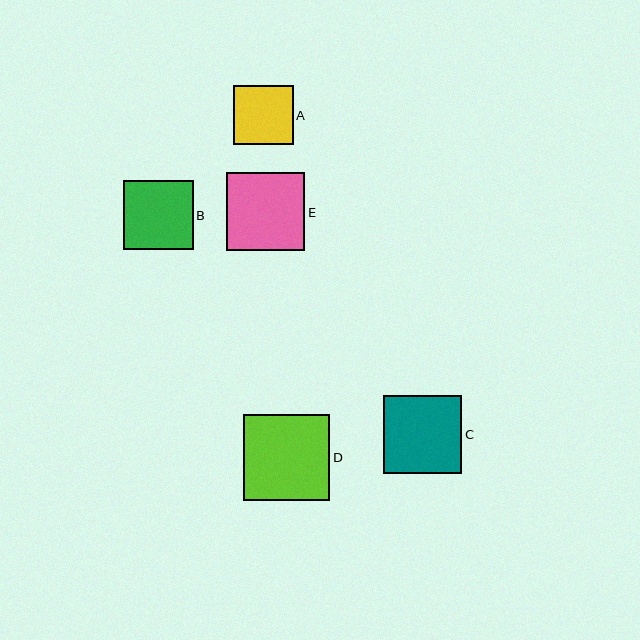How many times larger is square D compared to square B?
Square D is approximately 1.2 times the size of square B.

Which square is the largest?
Square D is the largest with a size of approximately 86 pixels.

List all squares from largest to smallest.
From largest to smallest: D, C, E, B, A.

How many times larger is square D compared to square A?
Square D is approximately 1.4 times the size of square A.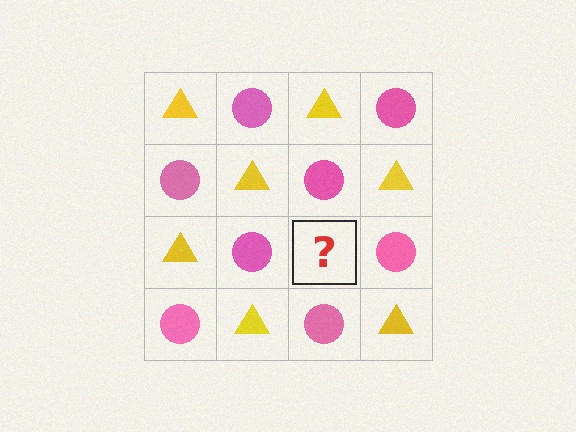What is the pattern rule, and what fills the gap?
The rule is that it alternates yellow triangle and pink circle in a checkerboard pattern. The gap should be filled with a yellow triangle.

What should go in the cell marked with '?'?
The missing cell should contain a yellow triangle.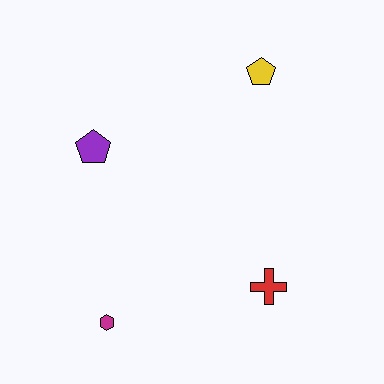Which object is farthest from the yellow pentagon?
The magenta hexagon is farthest from the yellow pentagon.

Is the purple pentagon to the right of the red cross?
No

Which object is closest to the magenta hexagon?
The red cross is closest to the magenta hexagon.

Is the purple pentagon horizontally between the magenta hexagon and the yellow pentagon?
No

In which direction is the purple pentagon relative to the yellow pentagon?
The purple pentagon is to the left of the yellow pentagon.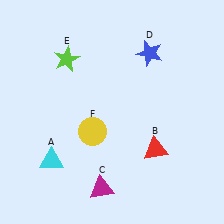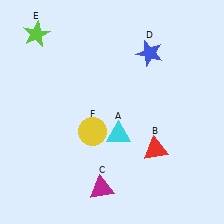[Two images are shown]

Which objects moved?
The objects that moved are: the cyan triangle (A), the lime star (E).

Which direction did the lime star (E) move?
The lime star (E) moved left.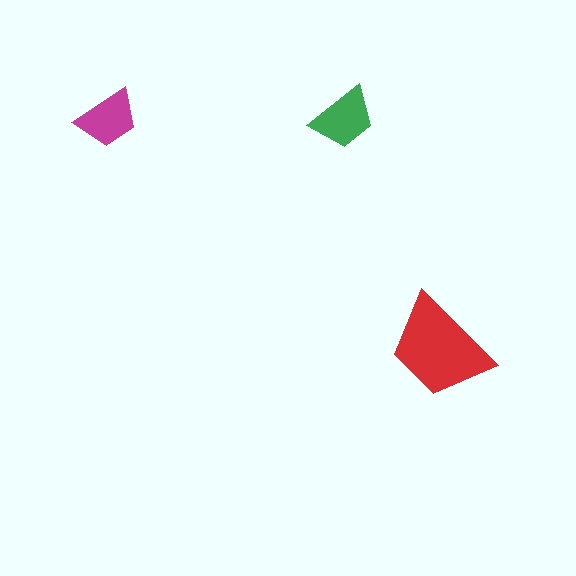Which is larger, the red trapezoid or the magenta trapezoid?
The red one.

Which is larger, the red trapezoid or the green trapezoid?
The red one.